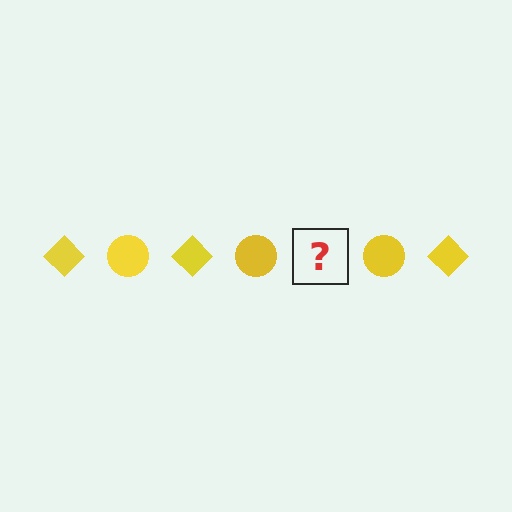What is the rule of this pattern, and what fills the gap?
The rule is that the pattern cycles through diamond, circle shapes in yellow. The gap should be filled with a yellow diamond.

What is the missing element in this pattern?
The missing element is a yellow diamond.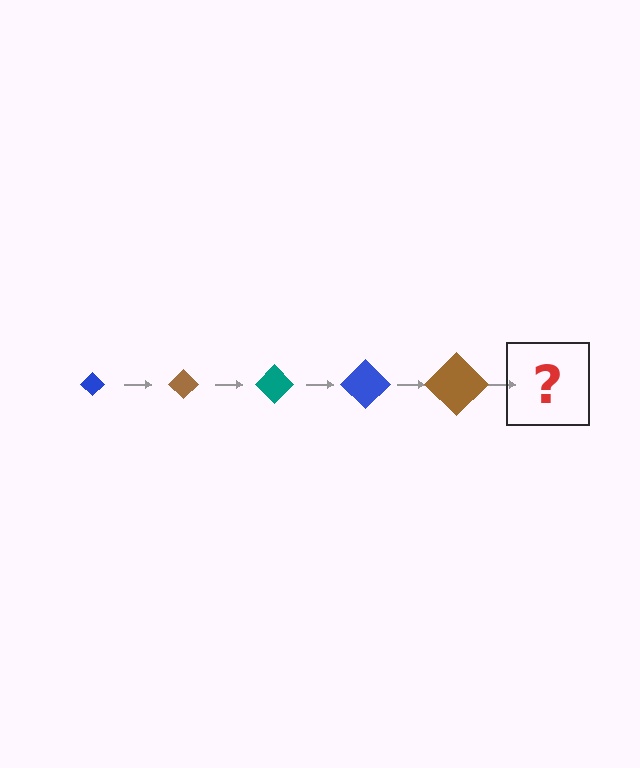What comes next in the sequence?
The next element should be a teal diamond, larger than the previous one.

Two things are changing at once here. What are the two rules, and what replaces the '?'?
The two rules are that the diamond grows larger each step and the color cycles through blue, brown, and teal. The '?' should be a teal diamond, larger than the previous one.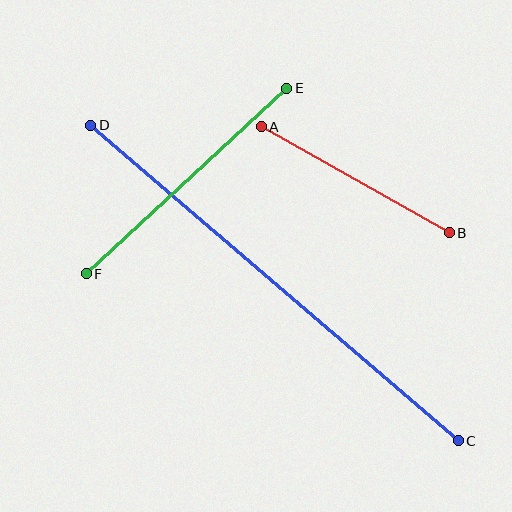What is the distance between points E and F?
The distance is approximately 273 pixels.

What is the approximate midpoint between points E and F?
The midpoint is at approximately (186, 181) pixels.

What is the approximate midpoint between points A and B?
The midpoint is at approximately (355, 180) pixels.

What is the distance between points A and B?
The distance is approximately 216 pixels.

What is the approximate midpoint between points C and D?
The midpoint is at approximately (275, 283) pixels.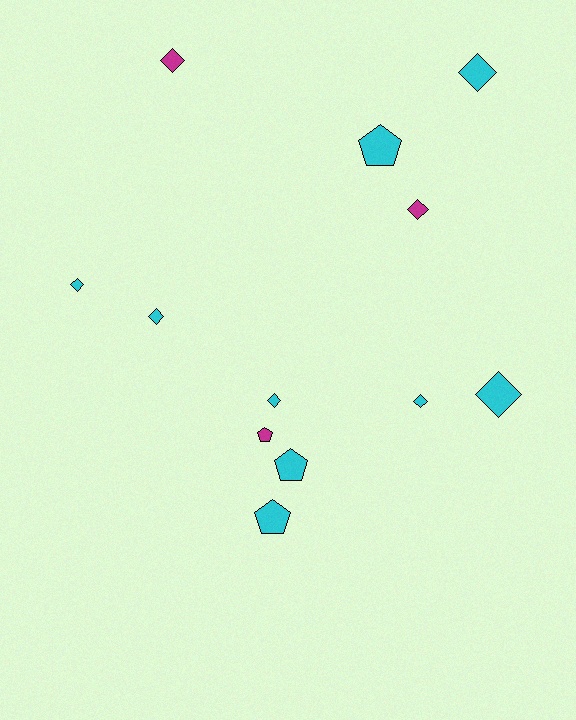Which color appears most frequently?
Cyan, with 9 objects.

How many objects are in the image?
There are 12 objects.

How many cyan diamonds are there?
There are 6 cyan diamonds.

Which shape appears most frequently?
Diamond, with 8 objects.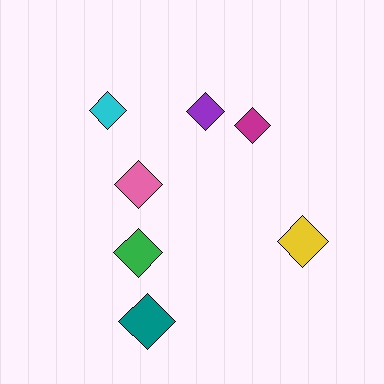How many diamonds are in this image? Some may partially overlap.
There are 7 diamonds.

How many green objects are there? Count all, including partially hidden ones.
There is 1 green object.